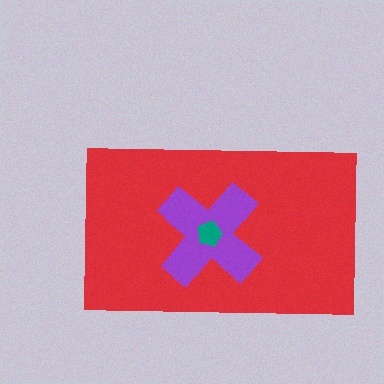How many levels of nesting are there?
3.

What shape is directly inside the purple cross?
The teal pentagon.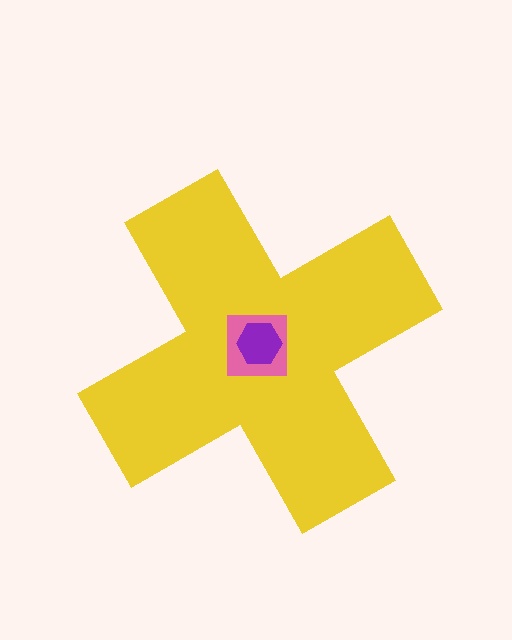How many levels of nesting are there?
3.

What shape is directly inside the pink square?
The purple hexagon.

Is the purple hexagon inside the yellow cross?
Yes.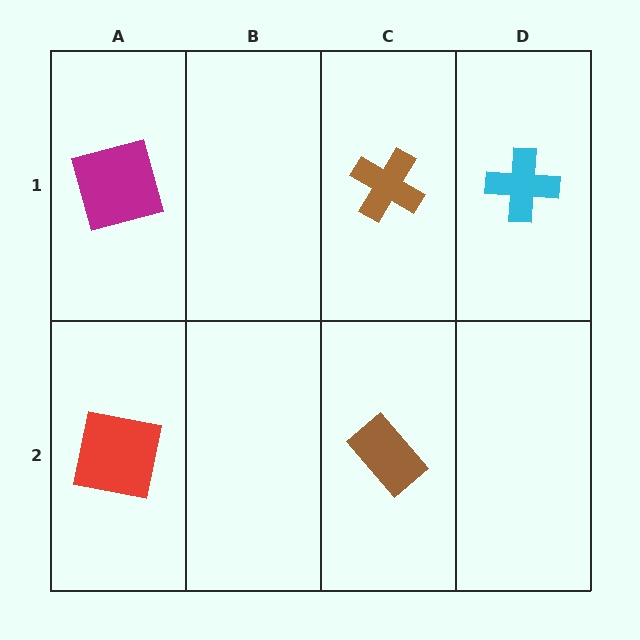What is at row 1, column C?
A brown cross.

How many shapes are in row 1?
3 shapes.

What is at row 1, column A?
A magenta square.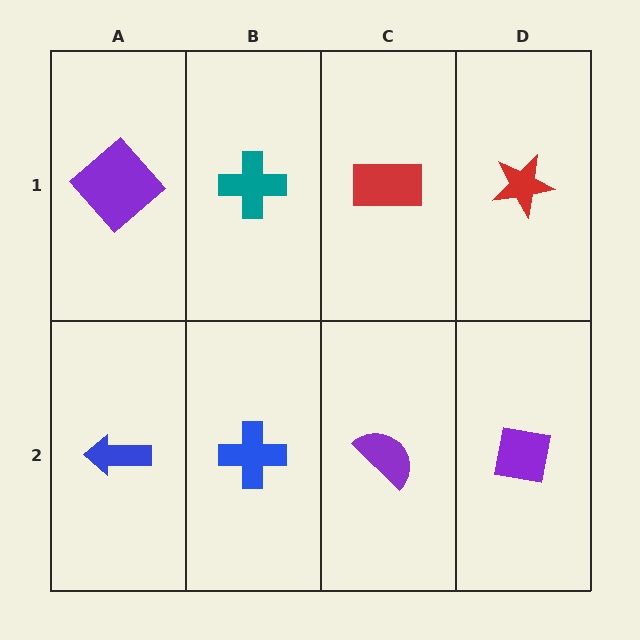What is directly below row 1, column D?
A purple square.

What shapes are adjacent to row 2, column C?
A red rectangle (row 1, column C), a blue cross (row 2, column B), a purple square (row 2, column D).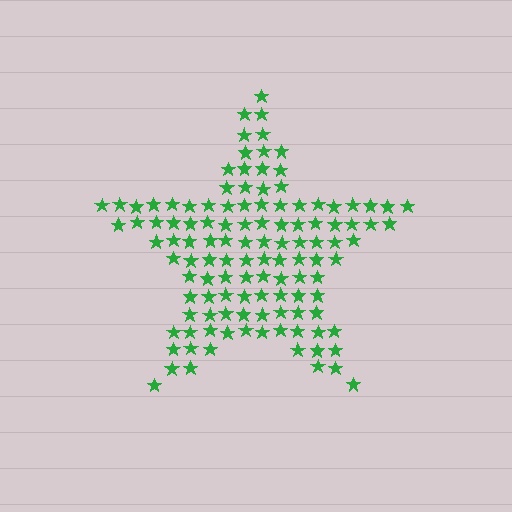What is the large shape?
The large shape is a star.